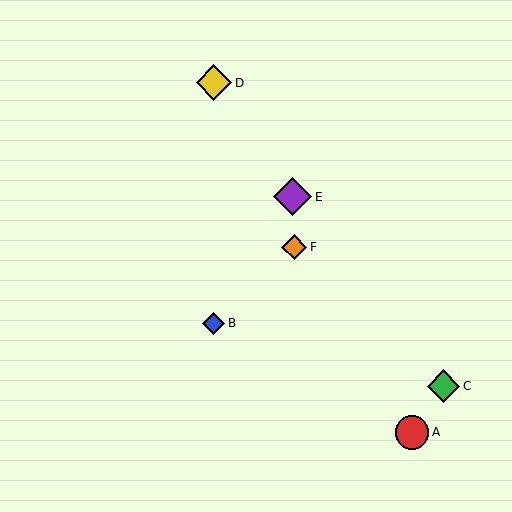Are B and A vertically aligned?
No, B is at x≈214 and A is at x≈412.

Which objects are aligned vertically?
Objects B, D are aligned vertically.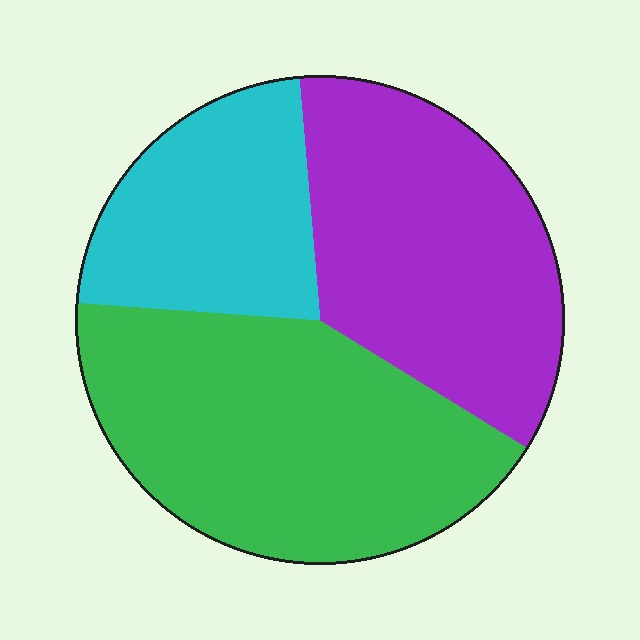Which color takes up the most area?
Green, at roughly 40%.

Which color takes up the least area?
Cyan, at roughly 25%.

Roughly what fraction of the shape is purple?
Purple covers roughly 35% of the shape.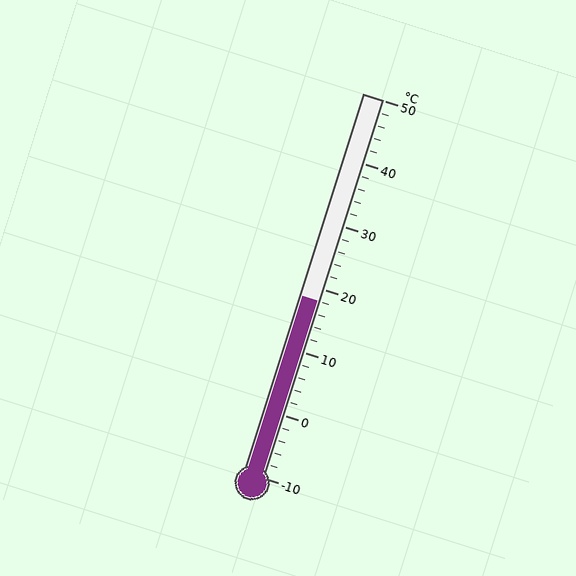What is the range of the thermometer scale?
The thermometer scale ranges from -10°C to 50°C.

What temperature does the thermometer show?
The thermometer shows approximately 18°C.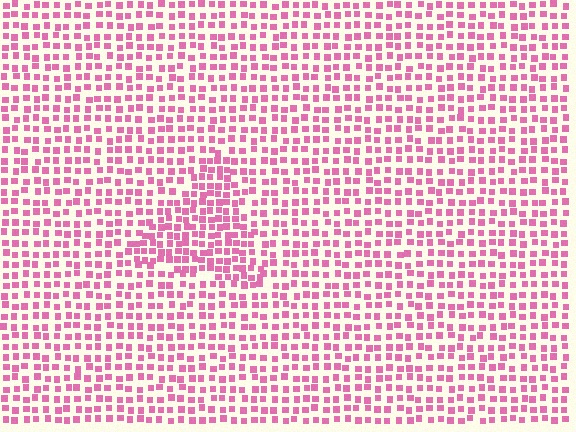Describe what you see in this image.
The image contains small pink elements arranged at two different densities. A triangle-shaped region is visible where the elements are more densely packed than the surrounding area.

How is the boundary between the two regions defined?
The boundary is defined by a change in element density (approximately 1.6x ratio). All elements are the same color, size, and shape.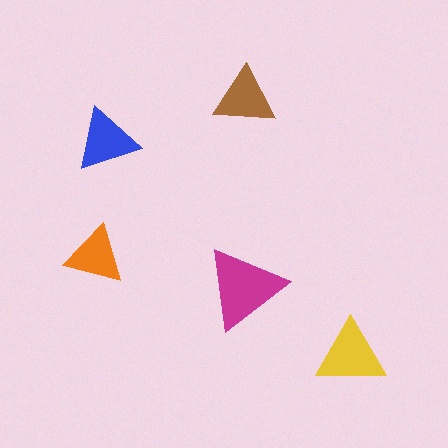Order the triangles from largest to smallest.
the magenta one, the yellow one, the blue one, the brown one, the orange one.